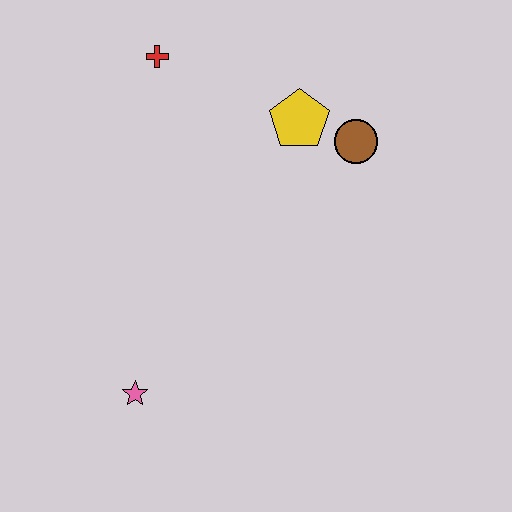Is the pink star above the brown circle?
No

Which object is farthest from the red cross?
The pink star is farthest from the red cross.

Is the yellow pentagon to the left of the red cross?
No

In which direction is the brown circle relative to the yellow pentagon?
The brown circle is to the right of the yellow pentagon.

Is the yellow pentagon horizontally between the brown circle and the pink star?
Yes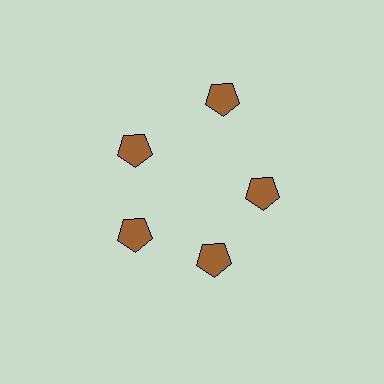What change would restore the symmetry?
The symmetry would be restored by moving it inward, back onto the ring so that all 5 pentagons sit at equal angles and equal distance from the center.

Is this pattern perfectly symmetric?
No. The 5 brown pentagons are arranged in a ring, but one element near the 1 o'clock position is pushed outward from the center, breaking the 5-fold rotational symmetry.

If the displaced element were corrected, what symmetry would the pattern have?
It would have 5-fold rotational symmetry — the pattern would map onto itself every 72 degrees.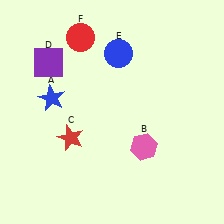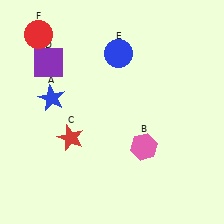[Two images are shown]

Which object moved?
The red circle (F) moved left.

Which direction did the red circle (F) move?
The red circle (F) moved left.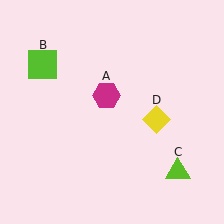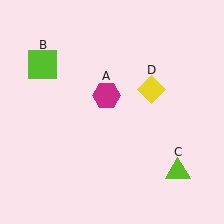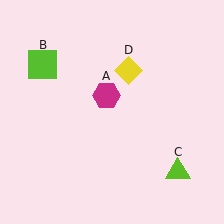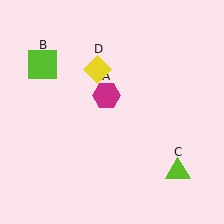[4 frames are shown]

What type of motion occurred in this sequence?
The yellow diamond (object D) rotated counterclockwise around the center of the scene.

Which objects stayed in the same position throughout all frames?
Magenta hexagon (object A) and lime square (object B) and lime triangle (object C) remained stationary.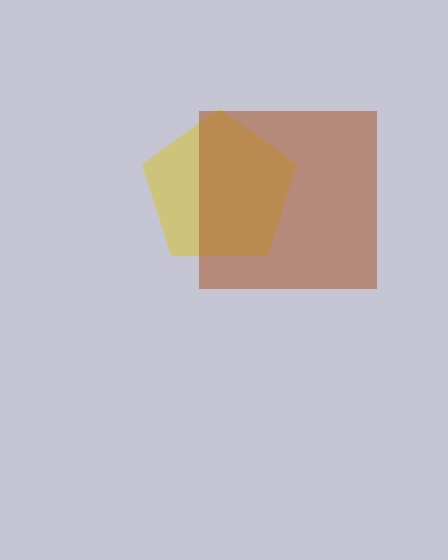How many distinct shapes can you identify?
There are 2 distinct shapes: a yellow pentagon, a brown square.